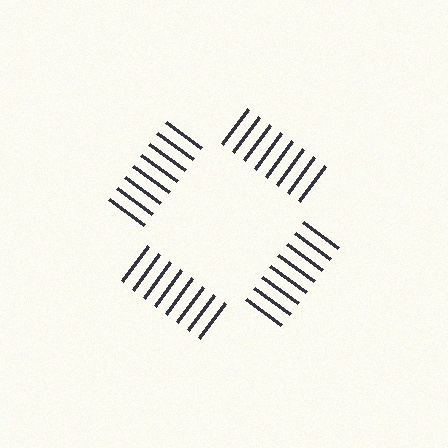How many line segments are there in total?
32 — 8 along each of the 4 edges.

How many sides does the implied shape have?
4 sides — the line-ends trace a square.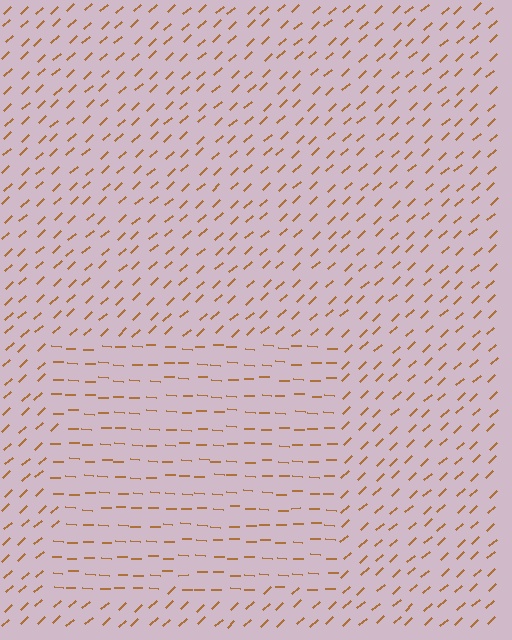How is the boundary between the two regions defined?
The boundary is defined purely by a change in line orientation (approximately 45 degrees difference). All lines are the same color and thickness.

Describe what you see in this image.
The image is filled with small brown line segments. A rectangle region in the image has lines oriented differently from the surrounding lines, creating a visible texture boundary.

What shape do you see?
I see a rectangle.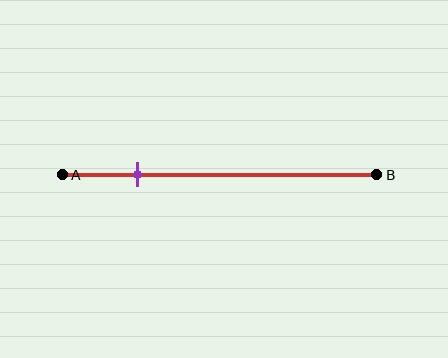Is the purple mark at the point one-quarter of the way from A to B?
Yes, the mark is approximately at the one-quarter point.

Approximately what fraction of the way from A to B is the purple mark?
The purple mark is approximately 25% of the way from A to B.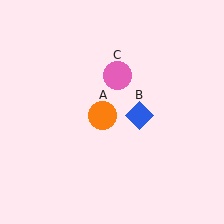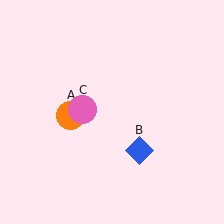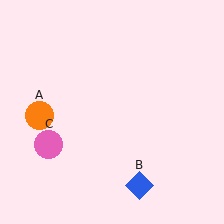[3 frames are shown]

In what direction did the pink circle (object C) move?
The pink circle (object C) moved down and to the left.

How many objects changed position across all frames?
3 objects changed position: orange circle (object A), blue diamond (object B), pink circle (object C).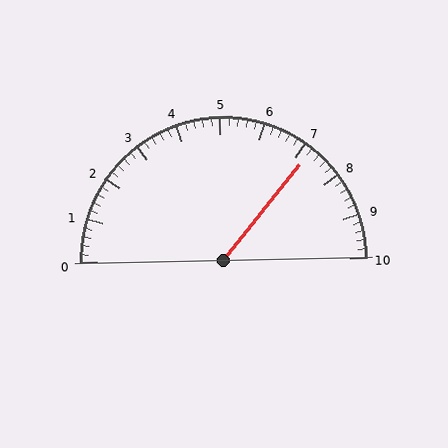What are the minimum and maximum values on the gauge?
The gauge ranges from 0 to 10.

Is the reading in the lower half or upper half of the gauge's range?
The reading is in the upper half of the range (0 to 10).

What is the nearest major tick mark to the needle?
The nearest major tick mark is 7.